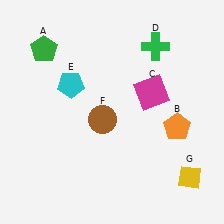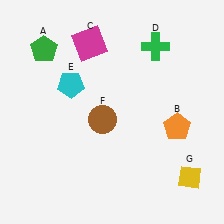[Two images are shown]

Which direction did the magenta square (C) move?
The magenta square (C) moved left.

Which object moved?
The magenta square (C) moved left.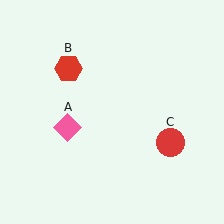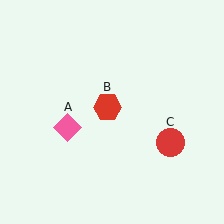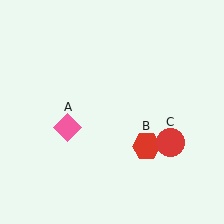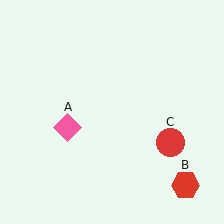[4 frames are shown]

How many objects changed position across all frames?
1 object changed position: red hexagon (object B).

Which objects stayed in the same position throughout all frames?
Pink diamond (object A) and red circle (object C) remained stationary.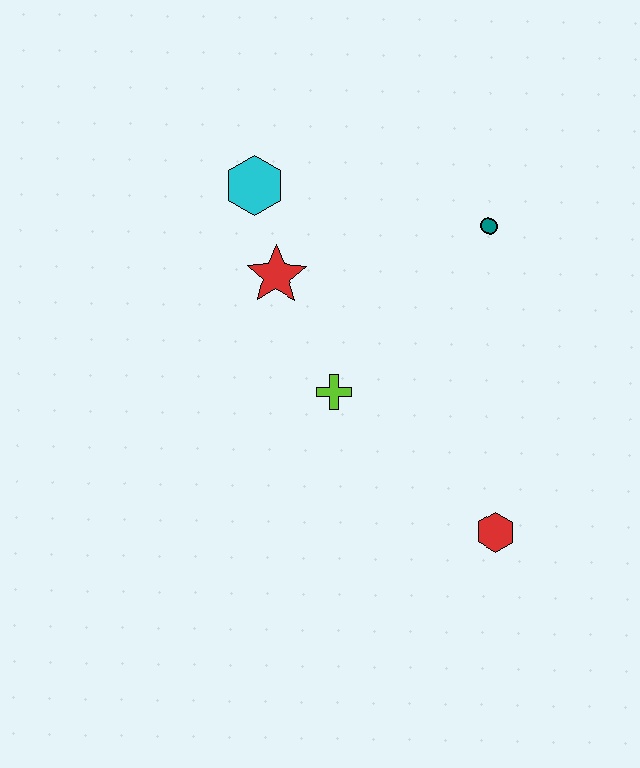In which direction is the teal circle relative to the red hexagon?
The teal circle is above the red hexagon.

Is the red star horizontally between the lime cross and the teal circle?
No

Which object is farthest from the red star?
The red hexagon is farthest from the red star.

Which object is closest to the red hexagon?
The lime cross is closest to the red hexagon.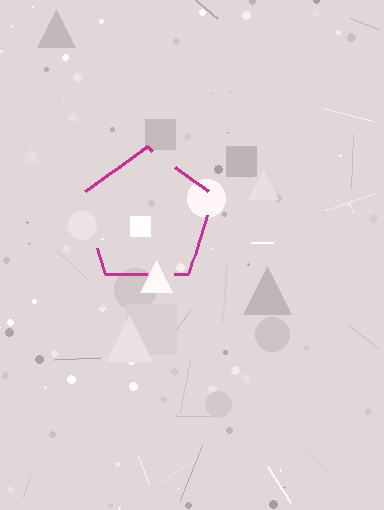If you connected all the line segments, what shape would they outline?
They would outline a pentagon.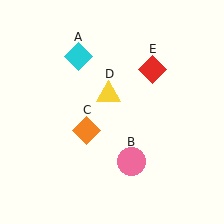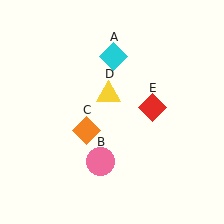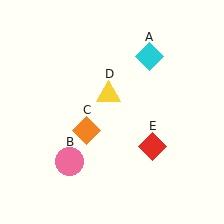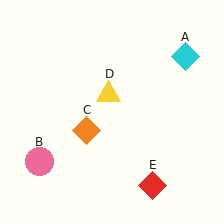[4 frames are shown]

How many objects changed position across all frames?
3 objects changed position: cyan diamond (object A), pink circle (object B), red diamond (object E).